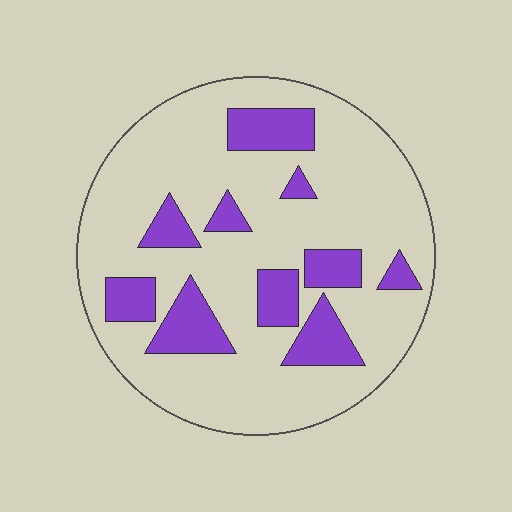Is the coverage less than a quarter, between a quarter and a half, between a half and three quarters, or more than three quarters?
Less than a quarter.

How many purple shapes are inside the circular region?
10.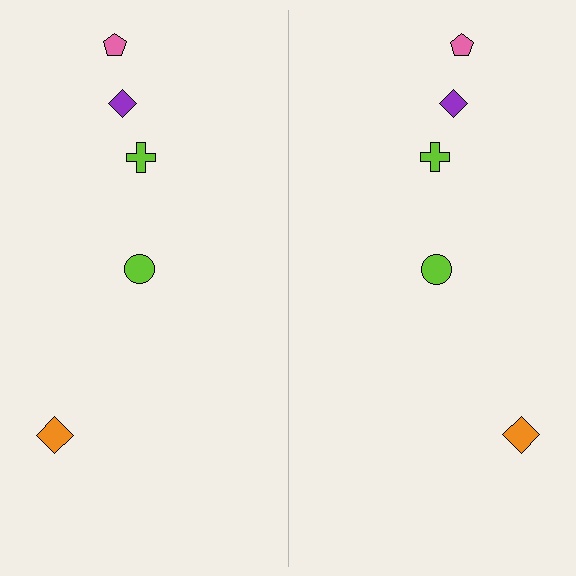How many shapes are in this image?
There are 10 shapes in this image.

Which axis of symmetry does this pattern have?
The pattern has a vertical axis of symmetry running through the center of the image.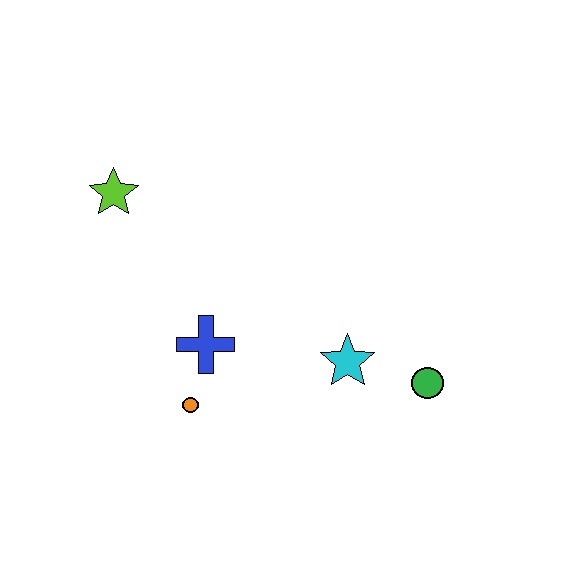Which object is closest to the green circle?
The cyan star is closest to the green circle.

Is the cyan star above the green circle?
Yes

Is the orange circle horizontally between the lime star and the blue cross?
Yes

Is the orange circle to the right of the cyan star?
No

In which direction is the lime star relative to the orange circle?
The lime star is above the orange circle.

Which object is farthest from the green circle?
The lime star is farthest from the green circle.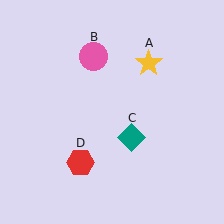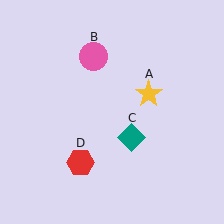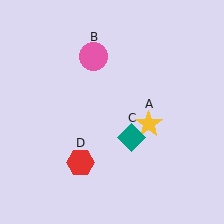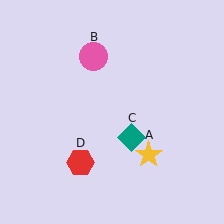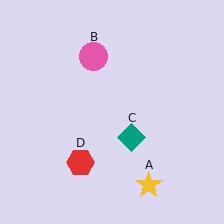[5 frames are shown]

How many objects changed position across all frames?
1 object changed position: yellow star (object A).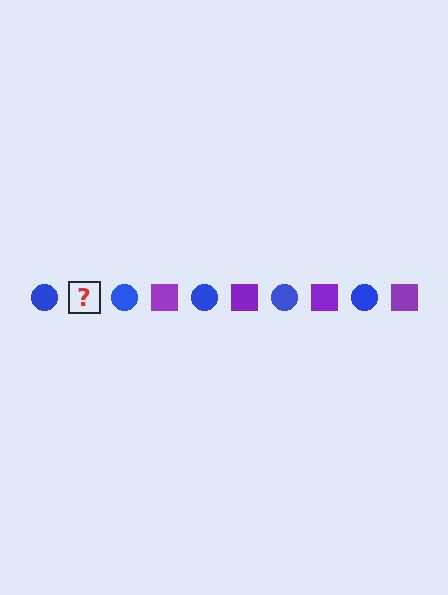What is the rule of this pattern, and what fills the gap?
The rule is that the pattern alternates between blue circle and purple square. The gap should be filled with a purple square.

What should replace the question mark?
The question mark should be replaced with a purple square.